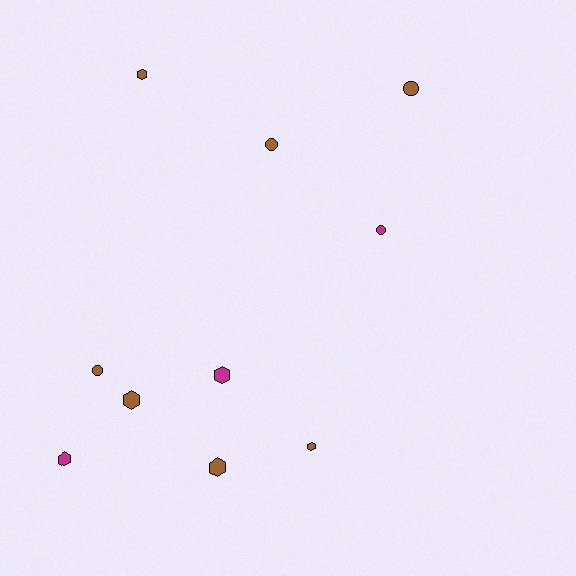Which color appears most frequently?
Brown, with 7 objects.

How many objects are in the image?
There are 10 objects.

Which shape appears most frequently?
Hexagon, with 6 objects.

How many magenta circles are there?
There is 1 magenta circle.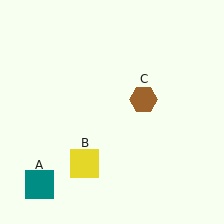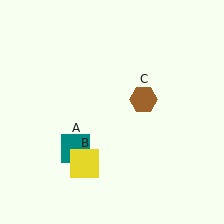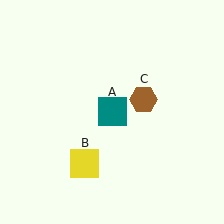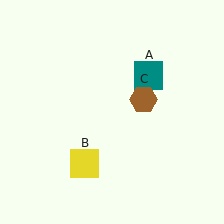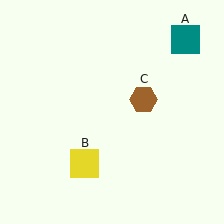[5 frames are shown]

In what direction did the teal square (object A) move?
The teal square (object A) moved up and to the right.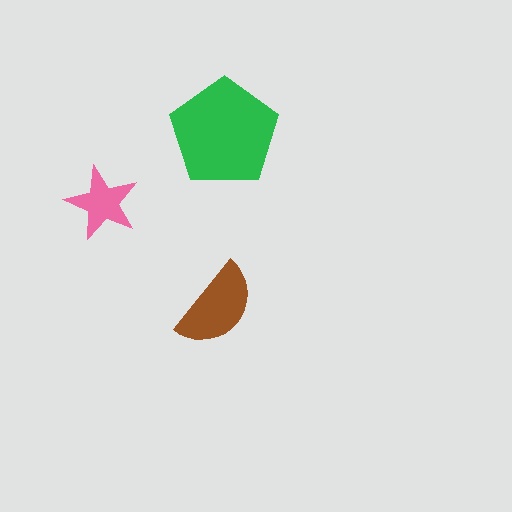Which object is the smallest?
The pink star.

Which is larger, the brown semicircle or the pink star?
The brown semicircle.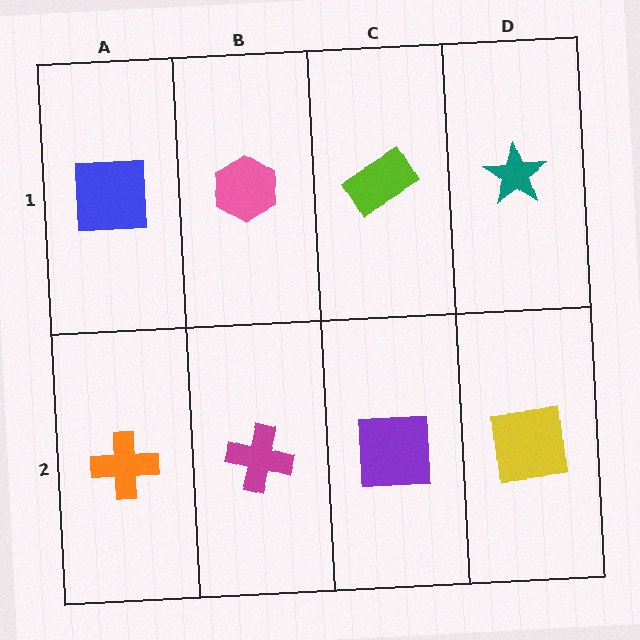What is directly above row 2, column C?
A lime rectangle.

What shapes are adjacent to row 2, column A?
A blue square (row 1, column A), a magenta cross (row 2, column B).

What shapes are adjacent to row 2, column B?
A pink hexagon (row 1, column B), an orange cross (row 2, column A), a purple square (row 2, column C).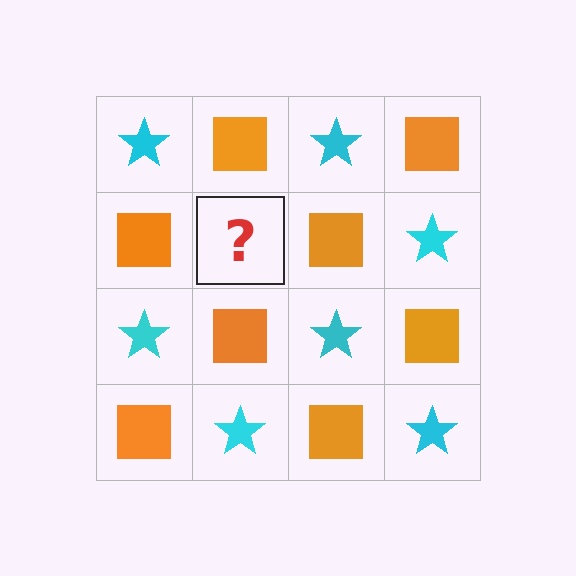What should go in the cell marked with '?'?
The missing cell should contain a cyan star.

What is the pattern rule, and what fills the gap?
The rule is that it alternates cyan star and orange square in a checkerboard pattern. The gap should be filled with a cyan star.